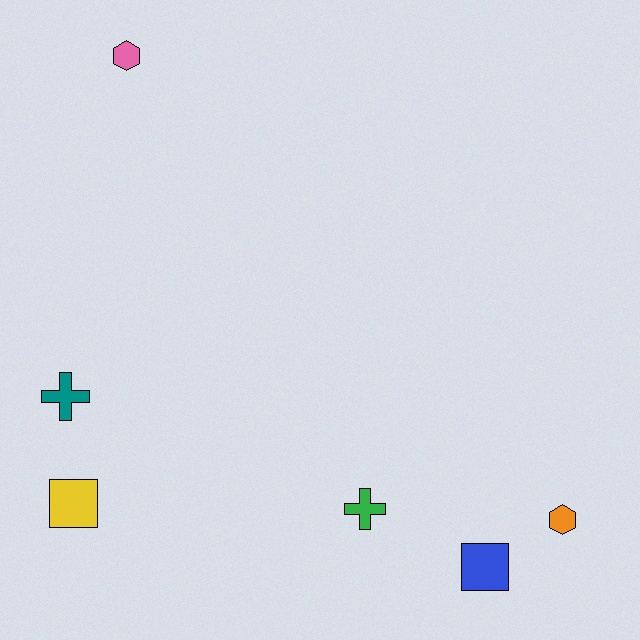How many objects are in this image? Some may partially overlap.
There are 6 objects.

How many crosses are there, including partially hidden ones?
There are 2 crosses.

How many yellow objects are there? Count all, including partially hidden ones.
There is 1 yellow object.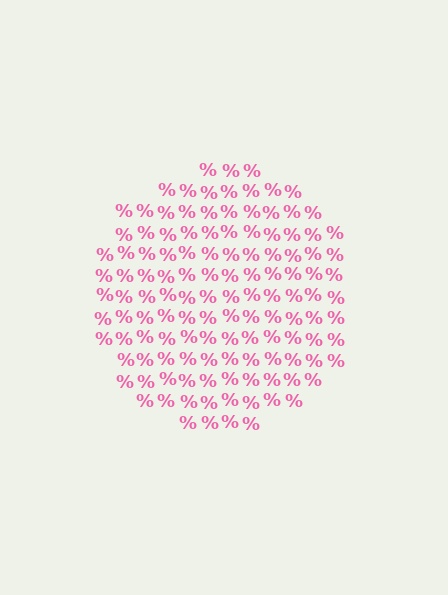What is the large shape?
The large shape is a circle.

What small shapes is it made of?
It is made of small percent signs.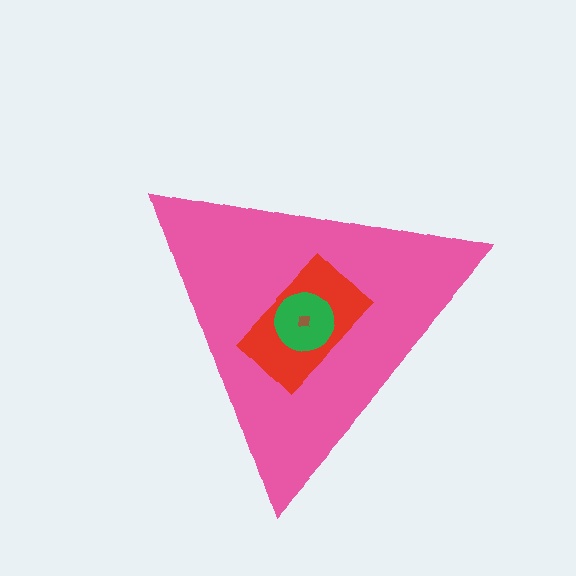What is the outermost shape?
The pink triangle.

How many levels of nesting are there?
4.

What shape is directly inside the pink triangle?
The red rectangle.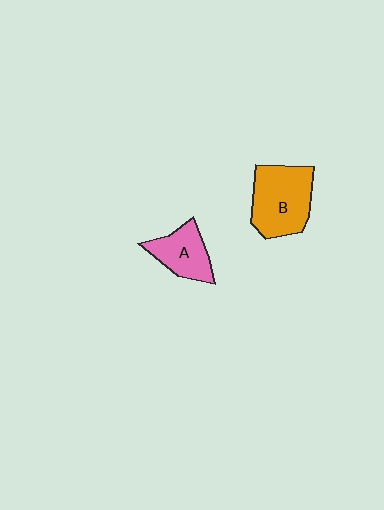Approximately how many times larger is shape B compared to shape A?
Approximately 1.6 times.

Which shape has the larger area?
Shape B (orange).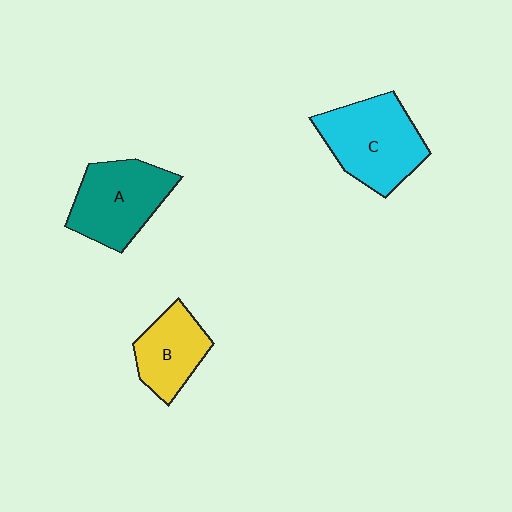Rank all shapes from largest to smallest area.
From largest to smallest: C (cyan), A (teal), B (yellow).